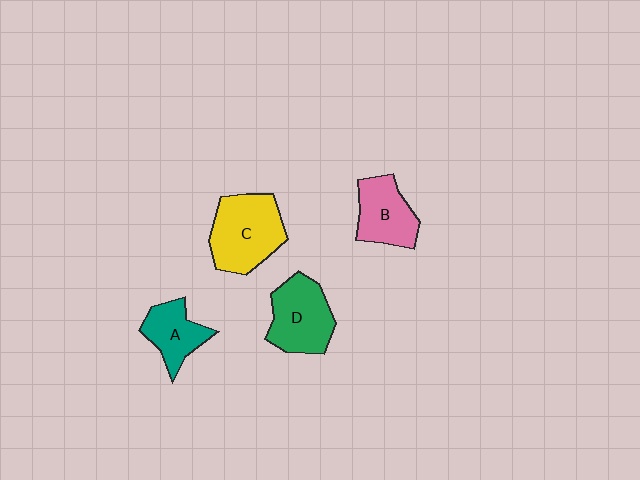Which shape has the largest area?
Shape C (yellow).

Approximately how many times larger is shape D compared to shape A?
Approximately 1.4 times.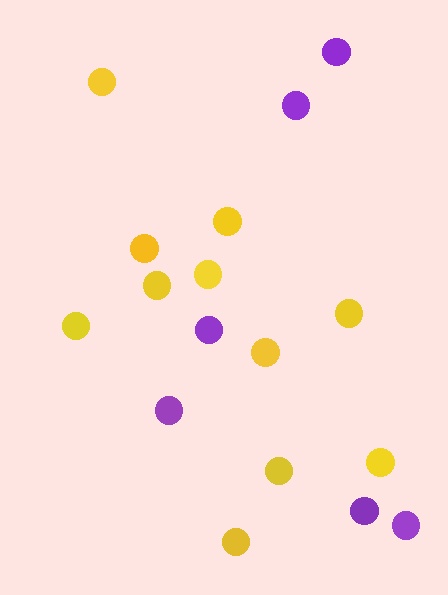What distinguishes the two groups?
There are 2 groups: one group of purple circles (6) and one group of yellow circles (11).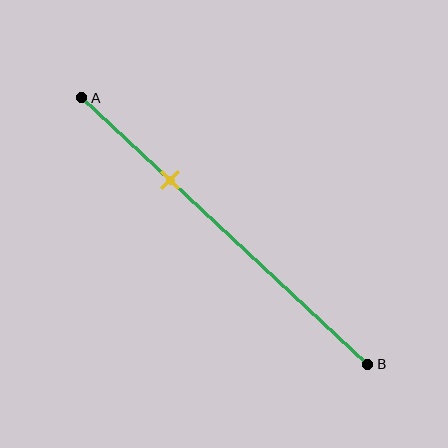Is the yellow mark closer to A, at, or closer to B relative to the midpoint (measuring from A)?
The yellow mark is closer to point A than the midpoint of segment AB.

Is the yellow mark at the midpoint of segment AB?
No, the mark is at about 30% from A, not at the 50% midpoint.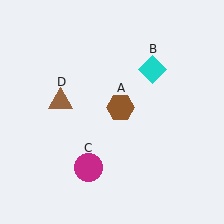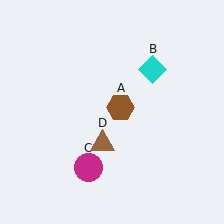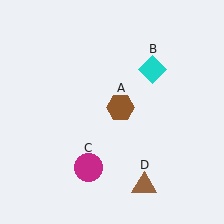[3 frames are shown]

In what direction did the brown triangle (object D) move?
The brown triangle (object D) moved down and to the right.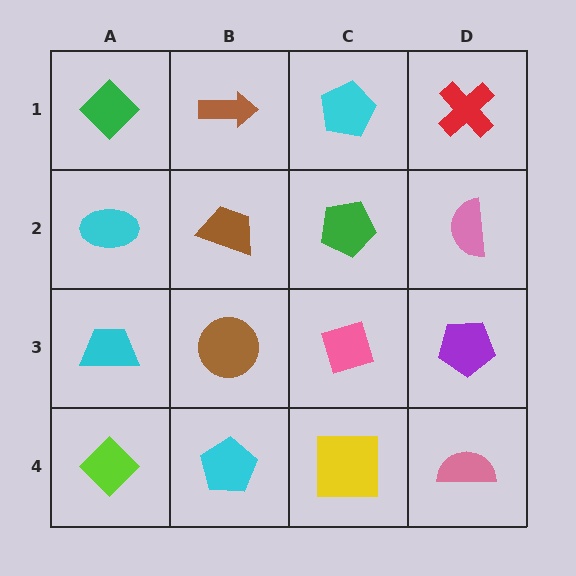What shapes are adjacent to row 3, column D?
A pink semicircle (row 2, column D), a pink semicircle (row 4, column D), a pink diamond (row 3, column C).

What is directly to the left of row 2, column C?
A brown trapezoid.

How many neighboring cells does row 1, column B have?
3.